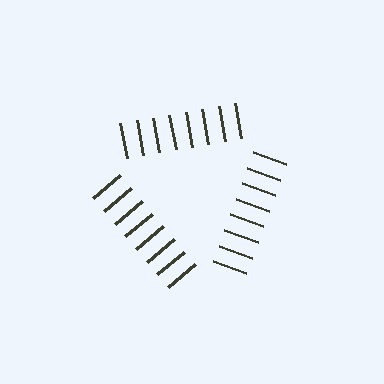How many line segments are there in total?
24 — 8 along each of the 3 edges.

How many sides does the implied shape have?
3 sides — the line-ends trace a triangle.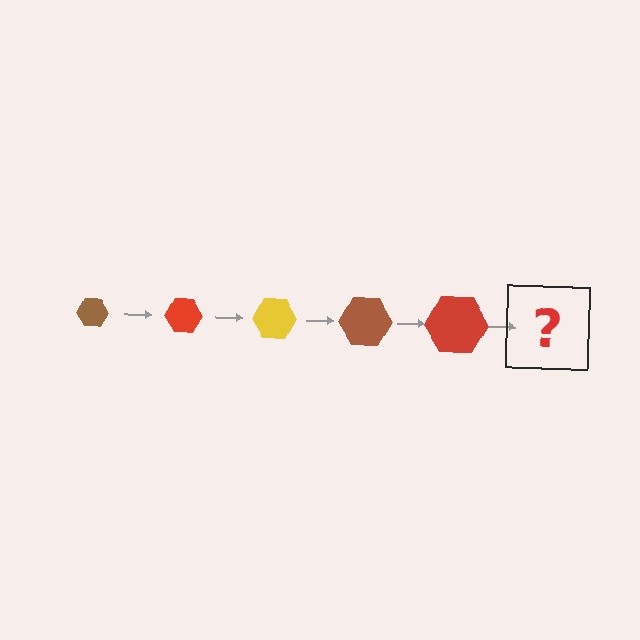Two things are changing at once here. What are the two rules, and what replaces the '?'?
The two rules are that the hexagon grows larger each step and the color cycles through brown, red, and yellow. The '?' should be a yellow hexagon, larger than the previous one.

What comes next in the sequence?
The next element should be a yellow hexagon, larger than the previous one.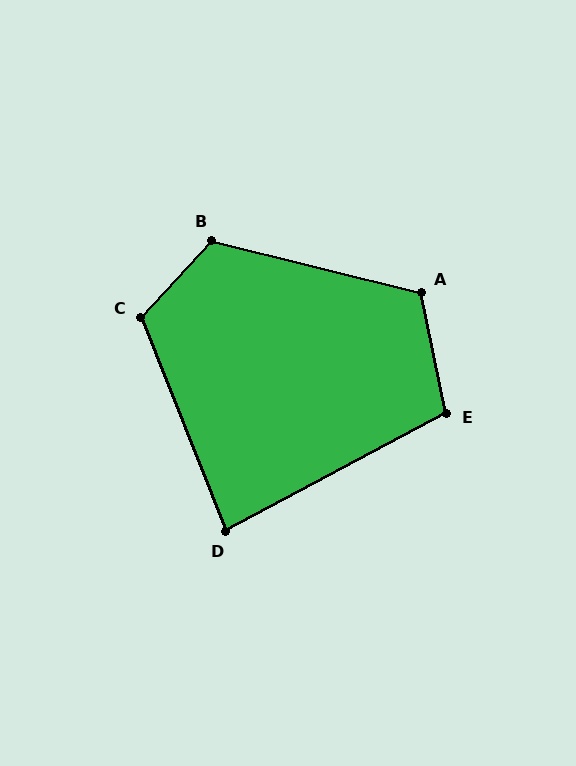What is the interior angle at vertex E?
Approximately 107 degrees (obtuse).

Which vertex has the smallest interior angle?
D, at approximately 84 degrees.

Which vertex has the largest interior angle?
B, at approximately 119 degrees.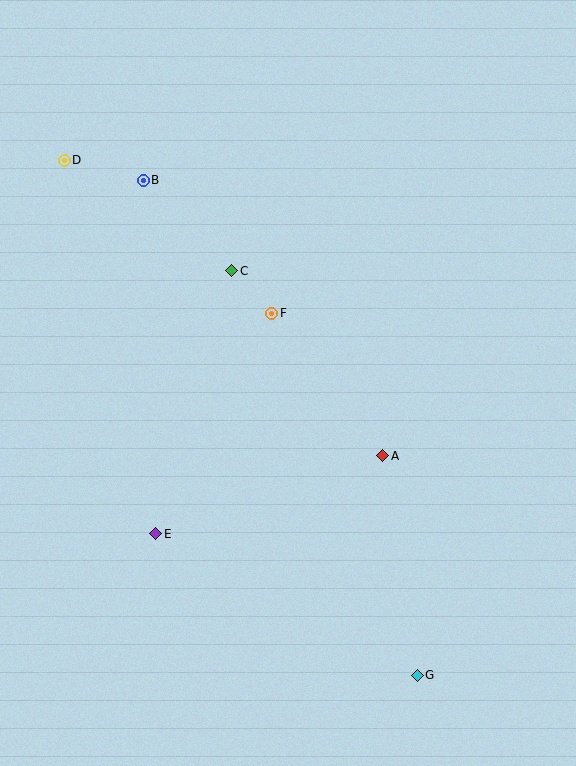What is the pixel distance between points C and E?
The distance between C and E is 274 pixels.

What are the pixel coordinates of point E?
Point E is at (156, 534).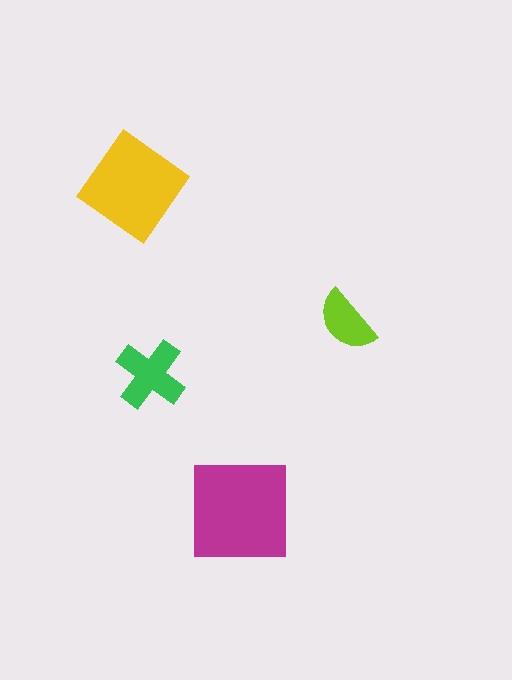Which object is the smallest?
The lime semicircle.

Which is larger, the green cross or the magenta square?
The magenta square.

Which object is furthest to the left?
The yellow diamond is leftmost.